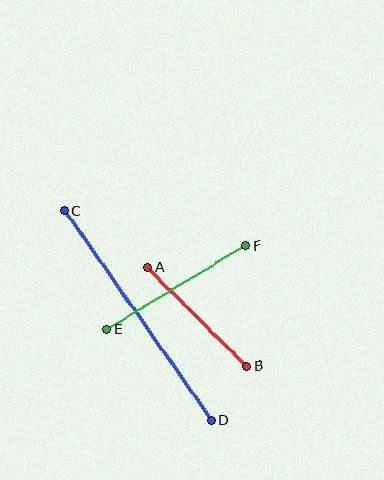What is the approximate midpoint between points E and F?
The midpoint is at approximately (176, 287) pixels.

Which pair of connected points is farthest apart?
Points C and D are farthest apart.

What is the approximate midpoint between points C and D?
The midpoint is at approximately (138, 315) pixels.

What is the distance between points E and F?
The distance is approximately 162 pixels.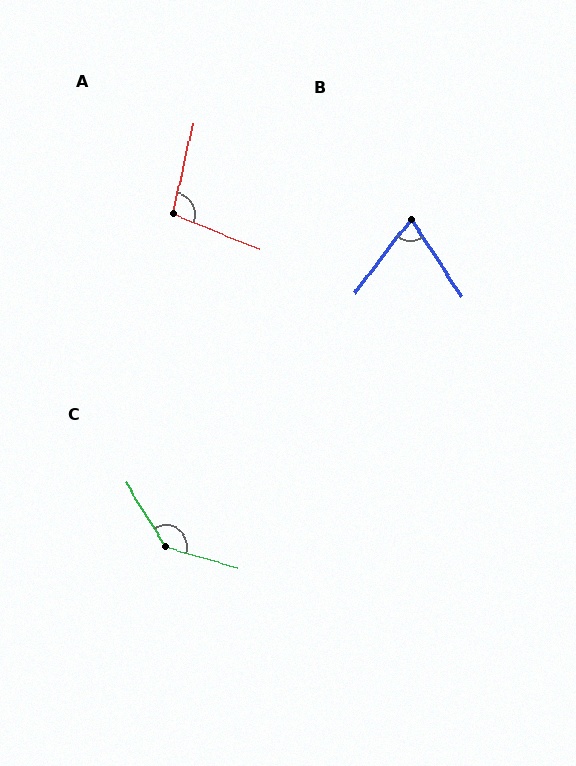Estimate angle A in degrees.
Approximately 99 degrees.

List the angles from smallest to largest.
B (71°), A (99°), C (138°).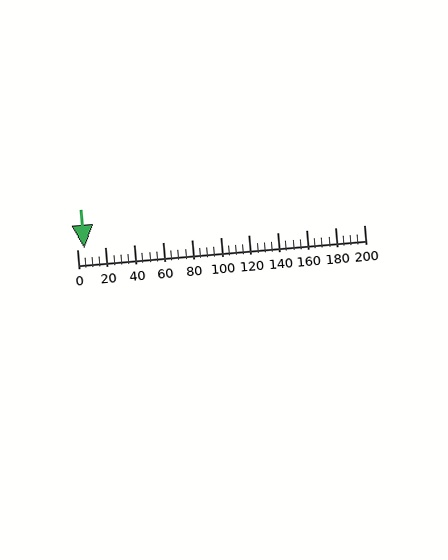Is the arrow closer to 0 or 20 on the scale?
The arrow is closer to 0.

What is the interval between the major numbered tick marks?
The major tick marks are spaced 20 units apart.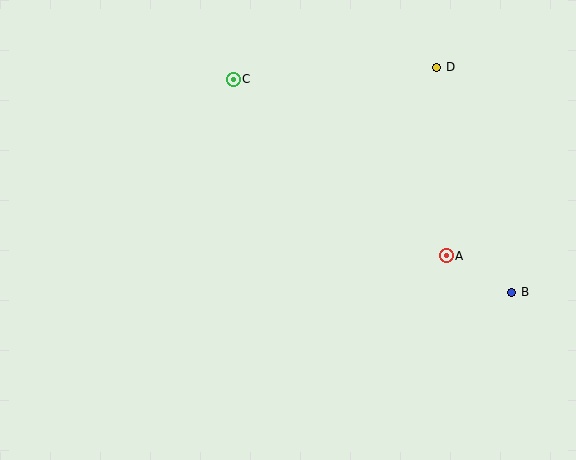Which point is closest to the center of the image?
Point A at (446, 256) is closest to the center.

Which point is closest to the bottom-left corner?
Point C is closest to the bottom-left corner.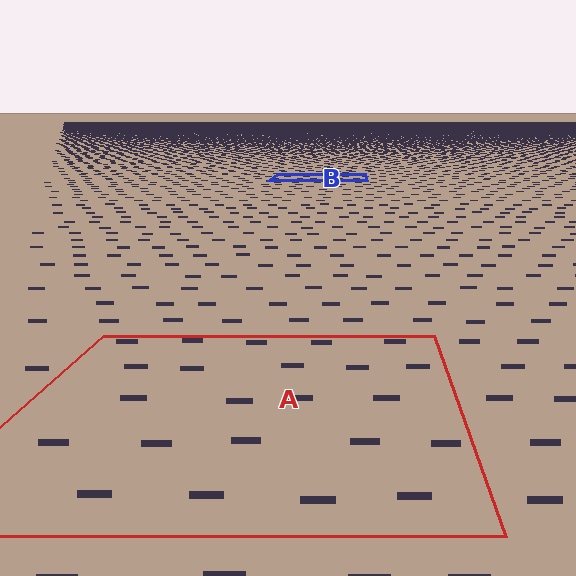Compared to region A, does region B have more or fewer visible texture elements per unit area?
Region B has more texture elements per unit area — they are packed more densely because it is farther away.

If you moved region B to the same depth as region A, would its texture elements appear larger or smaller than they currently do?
They would appear larger. At a closer depth, the same texture elements are projected at a bigger on-screen size.